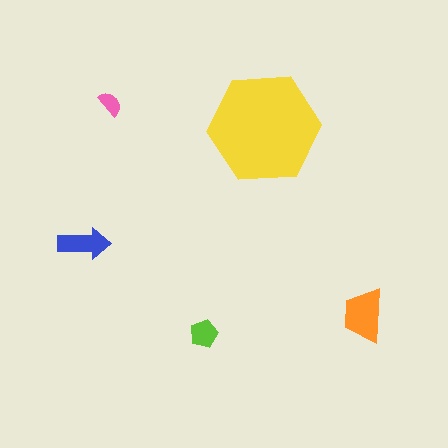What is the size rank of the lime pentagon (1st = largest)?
4th.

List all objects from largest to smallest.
The yellow hexagon, the orange trapezoid, the blue arrow, the lime pentagon, the pink semicircle.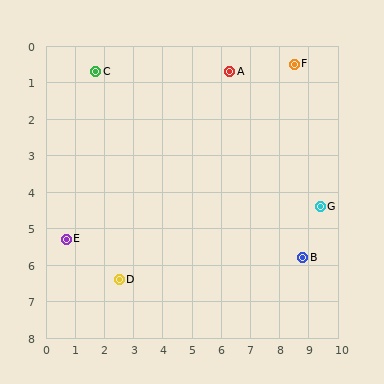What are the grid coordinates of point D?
Point D is at approximately (2.5, 6.4).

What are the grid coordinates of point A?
Point A is at approximately (6.3, 0.7).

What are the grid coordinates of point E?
Point E is at approximately (0.7, 5.3).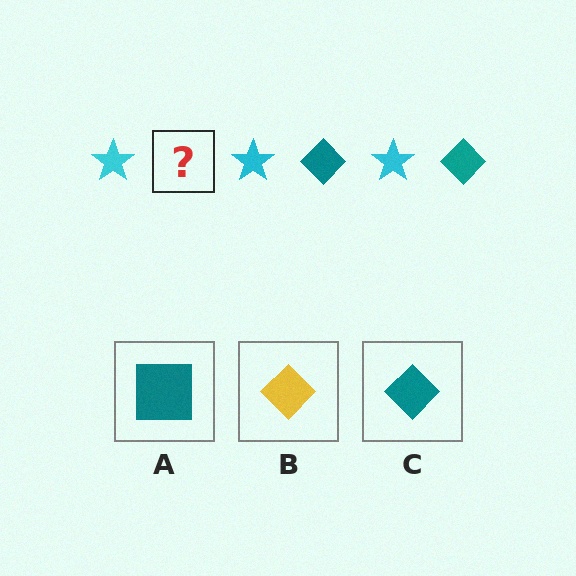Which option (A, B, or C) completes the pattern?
C.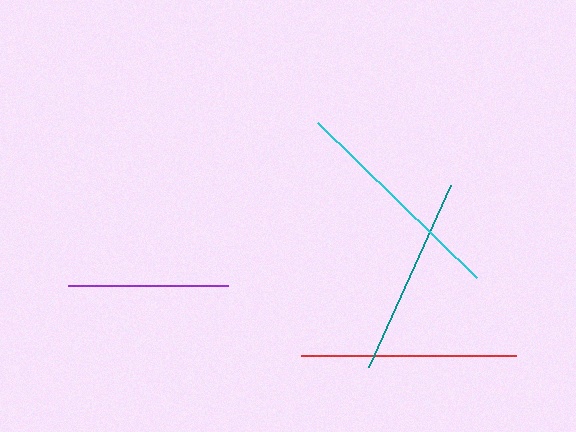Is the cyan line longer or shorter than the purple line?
The cyan line is longer than the purple line.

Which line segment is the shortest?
The purple line is the shortest at approximately 160 pixels.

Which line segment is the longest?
The cyan line is the longest at approximately 223 pixels.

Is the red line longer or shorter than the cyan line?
The cyan line is longer than the red line.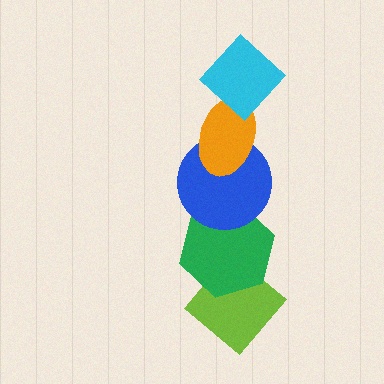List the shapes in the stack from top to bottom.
From top to bottom: the cyan diamond, the orange ellipse, the blue circle, the green hexagon, the lime diamond.